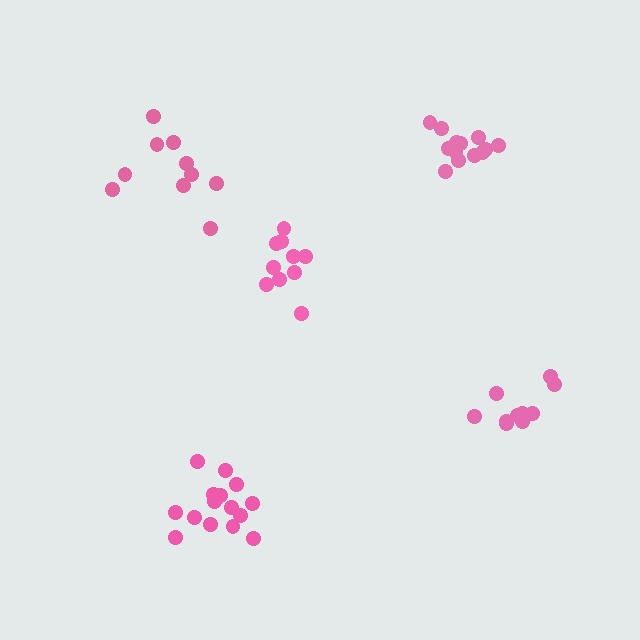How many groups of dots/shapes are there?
There are 5 groups.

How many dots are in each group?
Group 1: 10 dots, Group 2: 11 dots, Group 3: 13 dots, Group 4: 15 dots, Group 5: 10 dots (59 total).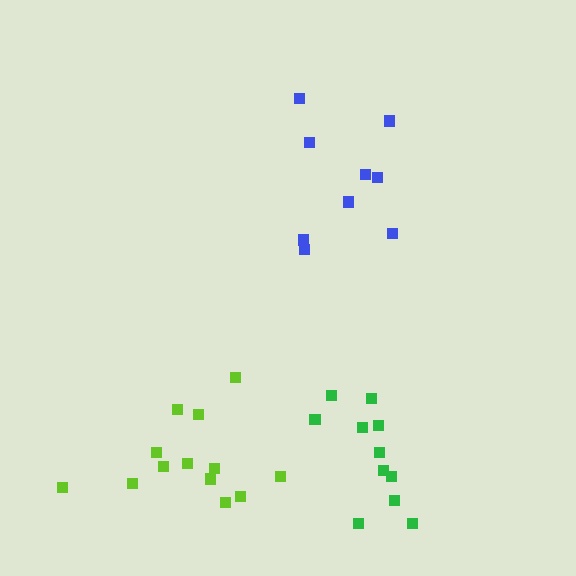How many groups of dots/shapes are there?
There are 3 groups.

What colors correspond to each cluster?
The clusters are colored: blue, green, lime.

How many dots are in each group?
Group 1: 9 dots, Group 2: 11 dots, Group 3: 13 dots (33 total).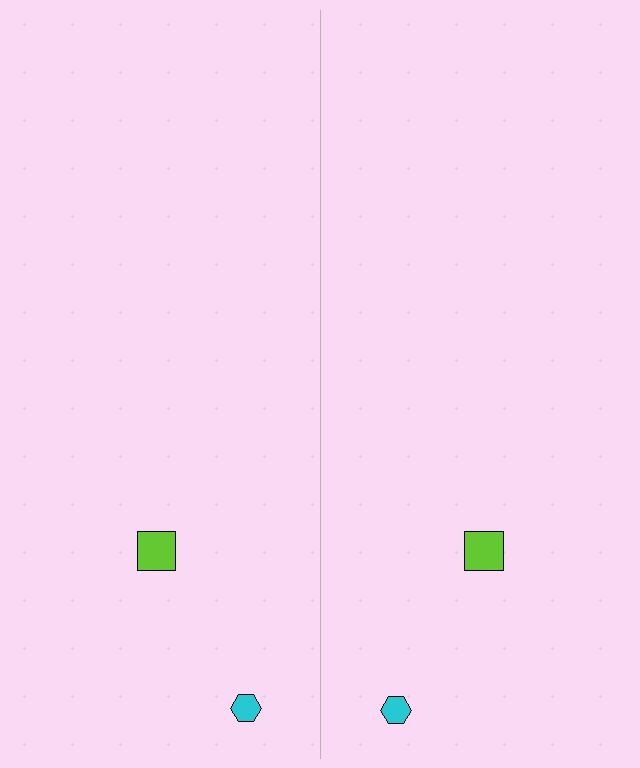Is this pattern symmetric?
Yes, this pattern has bilateral (reflection) symmetry.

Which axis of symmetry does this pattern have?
The pattern has a vertical axis of symmetry running through the center of the image.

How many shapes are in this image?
There are 4 shapes in this image.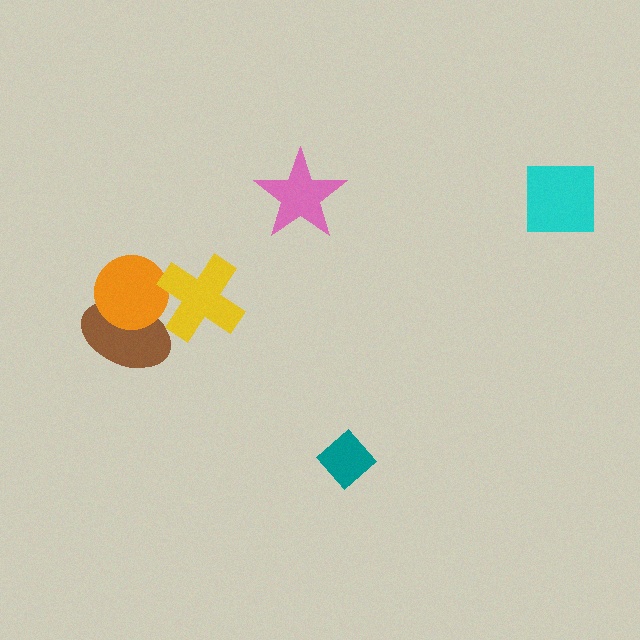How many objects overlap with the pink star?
0 objects overlap with the pink star.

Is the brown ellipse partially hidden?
Yes, it is partially covered by another shape.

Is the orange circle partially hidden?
Yes, it is partially covered by another shape.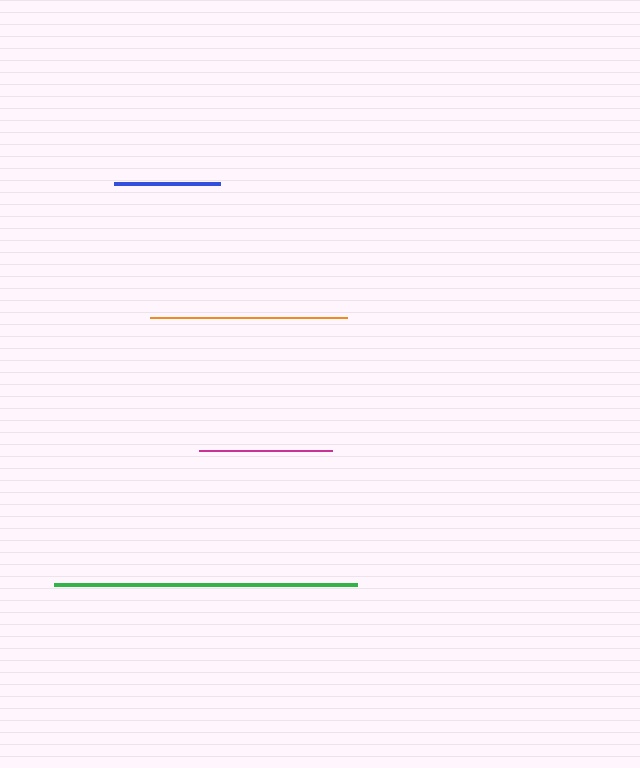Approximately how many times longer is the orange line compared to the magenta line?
The orange line is approximately 1.5 times the length of the magenta line.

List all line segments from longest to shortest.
From longest to shortest: green, orange, magenta, blue.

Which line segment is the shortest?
The blue line is the shortest at approximately 107 pixels.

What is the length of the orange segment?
The orange segment is approximately 197 pixels long.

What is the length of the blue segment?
The blue segment is approximately 107 pixels long.